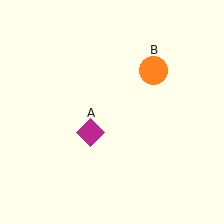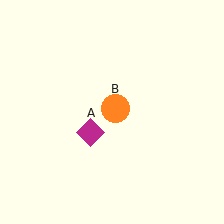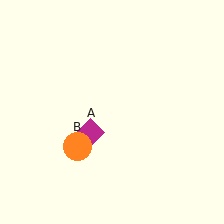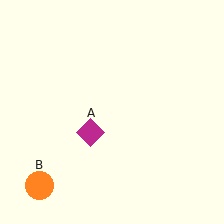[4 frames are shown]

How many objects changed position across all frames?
1 object changed position: orange circle (object B).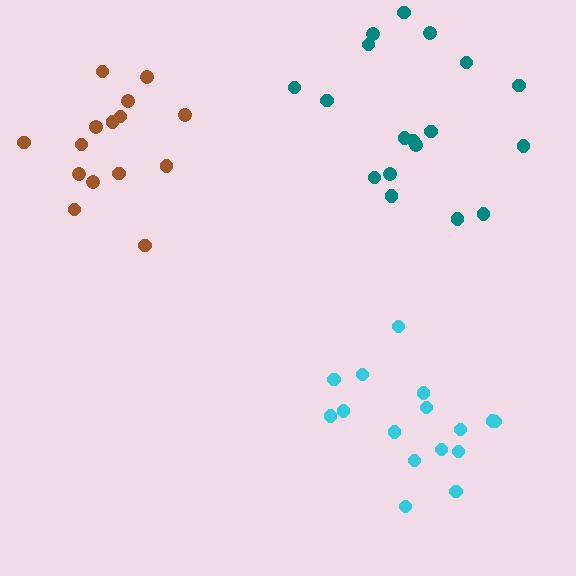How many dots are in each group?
Group 1: 16 dots, Group 2: 15 dots, Group 3: 18 dots (49 total).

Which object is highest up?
The teal cluster is topmost.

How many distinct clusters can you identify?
There are 3 distinct clusters.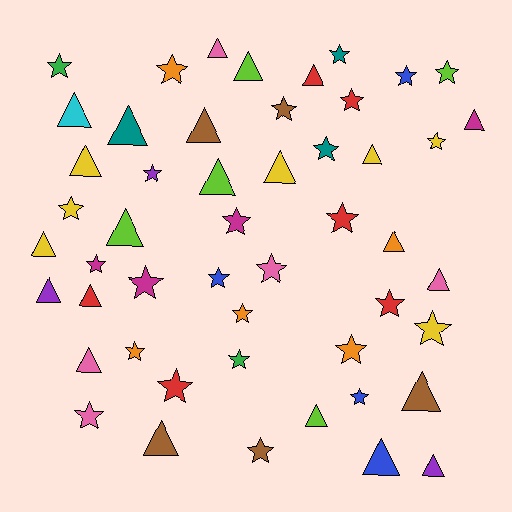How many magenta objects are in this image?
There are 4 magenta objects.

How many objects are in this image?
There are 50 objects.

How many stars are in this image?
There are 27 stars.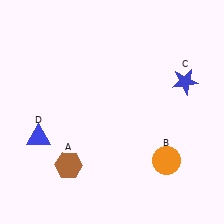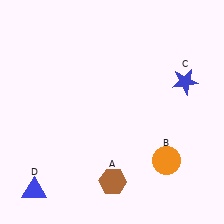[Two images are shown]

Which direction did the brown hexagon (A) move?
The brown hexagon (A) moved right.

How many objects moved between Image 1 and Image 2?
2 objects moved between the two images.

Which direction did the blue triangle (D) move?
The blue triangle (D) moved down.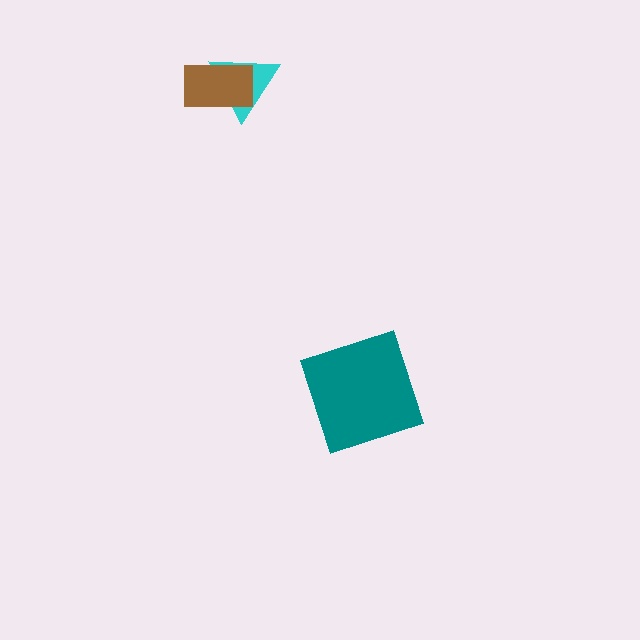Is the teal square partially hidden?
No, no other shape covers it.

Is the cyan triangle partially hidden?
Yes, it is partially covered by another shape.